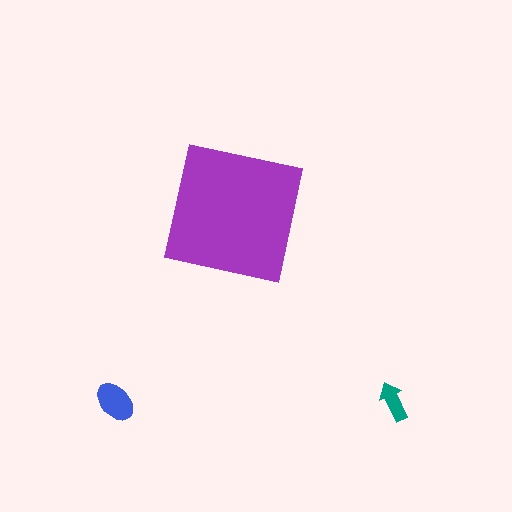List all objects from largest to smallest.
The purple square, the blue ellipse, the teal arrow.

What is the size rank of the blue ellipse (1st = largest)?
2nd.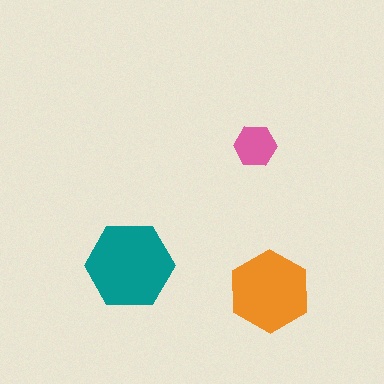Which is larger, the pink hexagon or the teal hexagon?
The teal one.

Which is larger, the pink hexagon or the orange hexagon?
The orange one.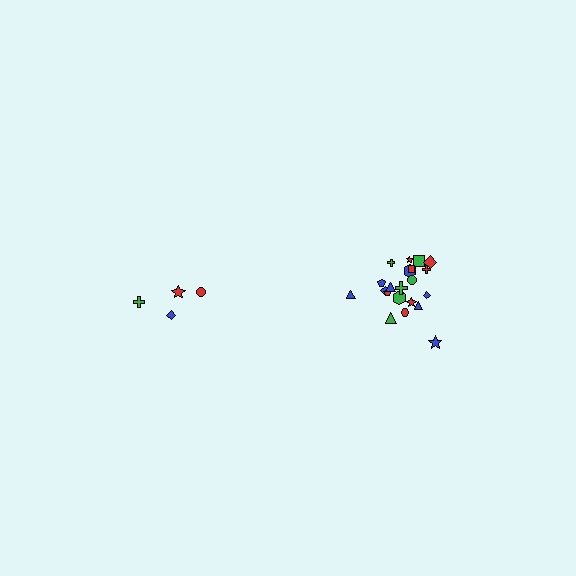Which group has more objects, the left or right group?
The right group.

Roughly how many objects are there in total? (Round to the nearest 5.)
Roughly 25 objects in total.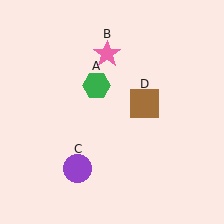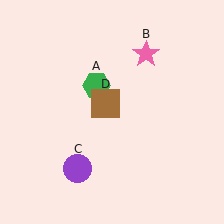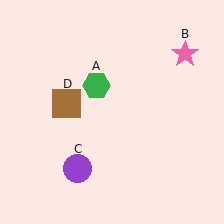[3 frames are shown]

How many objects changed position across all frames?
2 objects changed position: pink star (object B), brown square (object D).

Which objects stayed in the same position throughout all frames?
Green hexagon (object A) and purple circle (object C) remained stationary.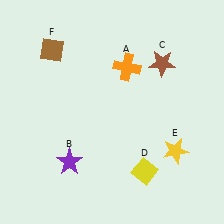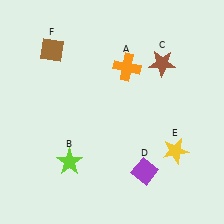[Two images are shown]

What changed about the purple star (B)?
In Image 1, B is purple. In Image 2, it changed to lime.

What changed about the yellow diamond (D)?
In Image 1, D is yellow. In Image 2, it changed to purple.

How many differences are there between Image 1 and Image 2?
There are 2 differences between the two images.